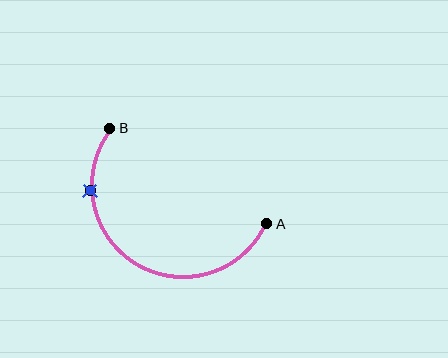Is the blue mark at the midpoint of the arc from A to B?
No. The blue mark lies on the arc but is closer to endpoint B. The arc midpoint would be at the point on the curve equidistant along the arc from both A and B.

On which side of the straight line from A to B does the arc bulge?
The arc bulges below the straight line connecting A and B.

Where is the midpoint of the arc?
The arc midpoint is the point on the curve farthest from the straight line joining A and B. It sits below that line.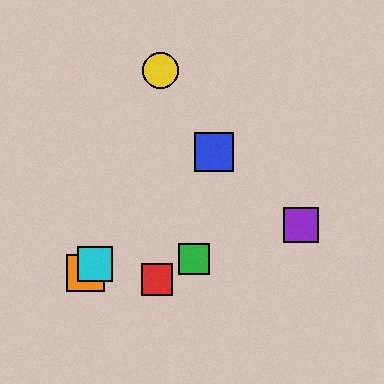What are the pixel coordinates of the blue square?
The blue square is at (214, 152).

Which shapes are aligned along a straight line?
The blue square, the orange square, the cyan square are aligned along a straight line.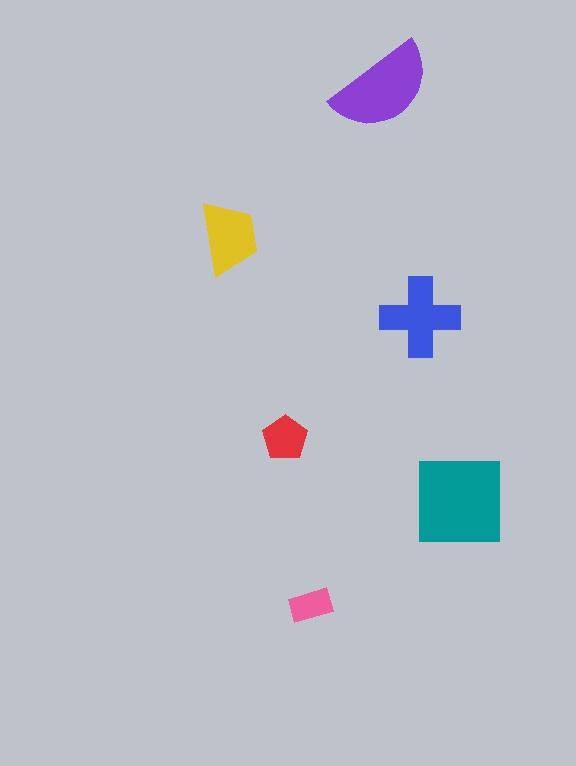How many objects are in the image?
There are 6 objects in the image.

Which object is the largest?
The teal square.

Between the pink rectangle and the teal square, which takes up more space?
The teal square.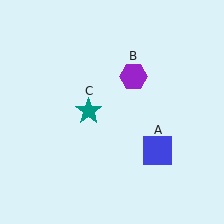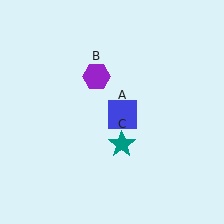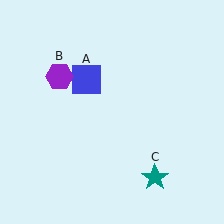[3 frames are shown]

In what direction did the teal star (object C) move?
The teal star (object C) moved down and to the right.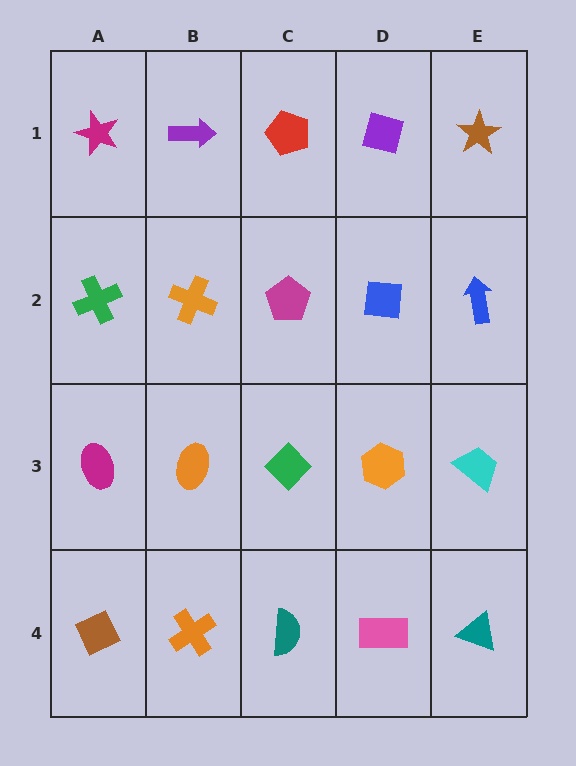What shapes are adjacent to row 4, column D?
An orange hexagon (row 3, column D), a teal semicircle (row 4, column C), a teal triangle (row 4, column E).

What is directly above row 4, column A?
A magenta ellipse.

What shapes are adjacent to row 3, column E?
A blue arrow (row 2, column E), a teal triangle (row 4, column E), an orange hexagon (row 3, column D).